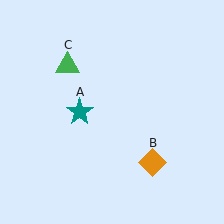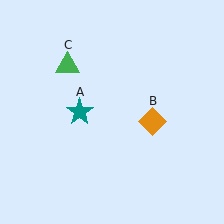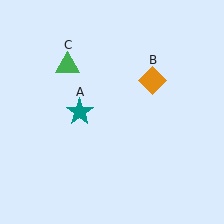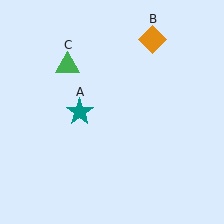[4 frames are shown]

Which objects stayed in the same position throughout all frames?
Teal star (object A) and green triangle (object C) remained stationary.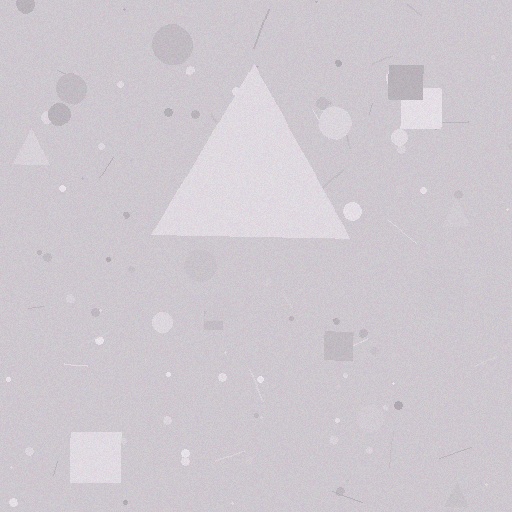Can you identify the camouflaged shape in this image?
The camouflaged shape is a triangle.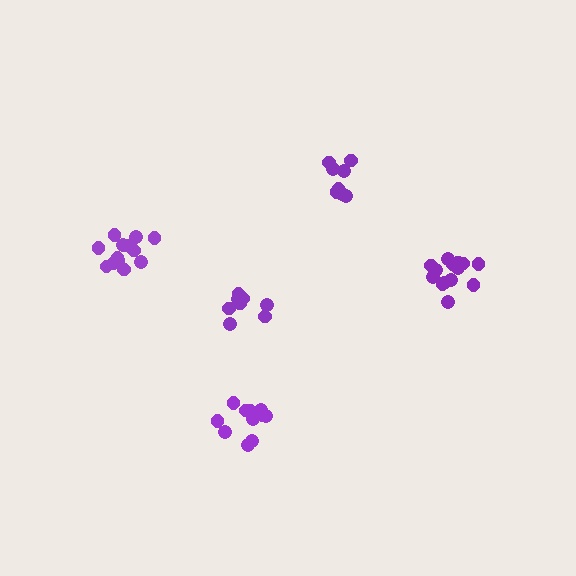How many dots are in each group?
Group 1: 14 dots, Group 2: 13 dots, Group 3: 11 dots, Group 4: 8 dots, Group 5: 8 dots (54 total).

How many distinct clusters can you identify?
There are 5 distinct clusters.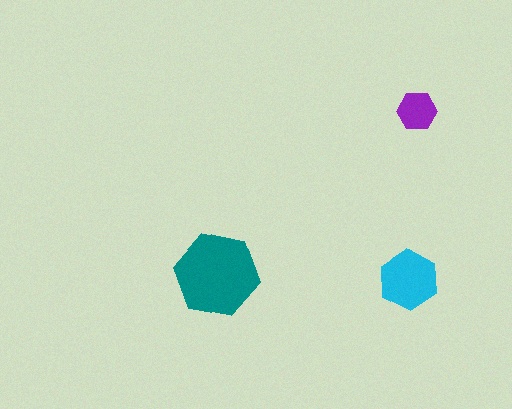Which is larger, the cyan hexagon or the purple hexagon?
The cyan one.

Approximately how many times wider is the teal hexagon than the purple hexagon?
About 2 times wider.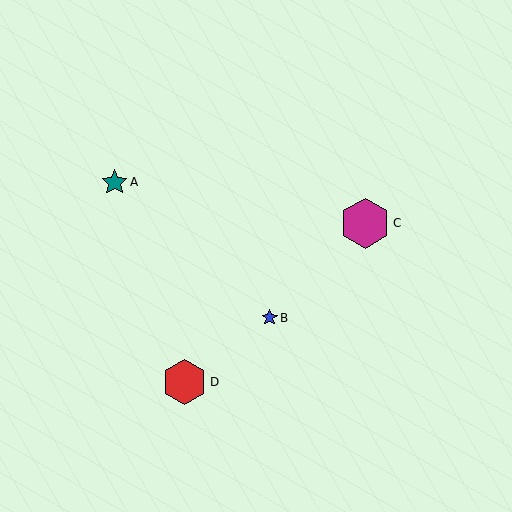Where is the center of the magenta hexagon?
The center of the magenta hexagon is at (365, 223).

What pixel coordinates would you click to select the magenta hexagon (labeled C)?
Click at (365, 223) to select the magenta hexagon C.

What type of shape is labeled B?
Shape B is a blue star.